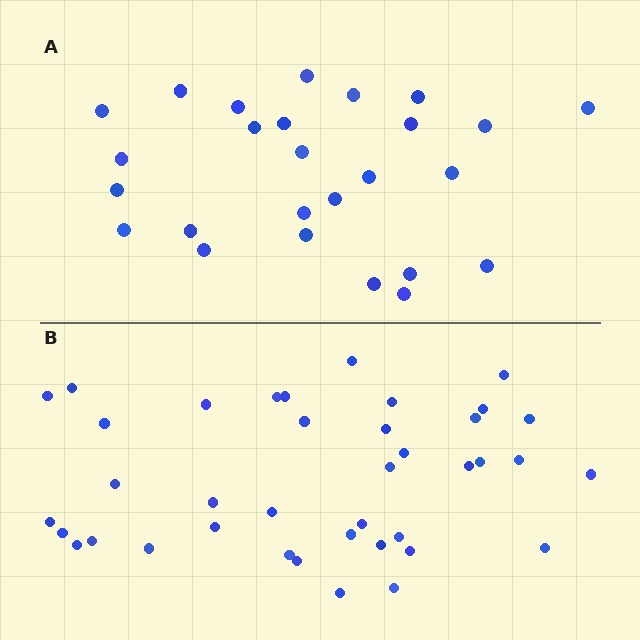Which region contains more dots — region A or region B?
Region B (the bottom region) has more dots.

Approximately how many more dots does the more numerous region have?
Region B has approximately 15 more dots than region A.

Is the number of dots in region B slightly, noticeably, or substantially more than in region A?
Region B has substantially more. The ratio is roughly 1.5 to 1.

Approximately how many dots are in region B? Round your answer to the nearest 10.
About 40 dots. (The exact count is 39, which rounds to 40.)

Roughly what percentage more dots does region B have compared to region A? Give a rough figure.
About 50% more.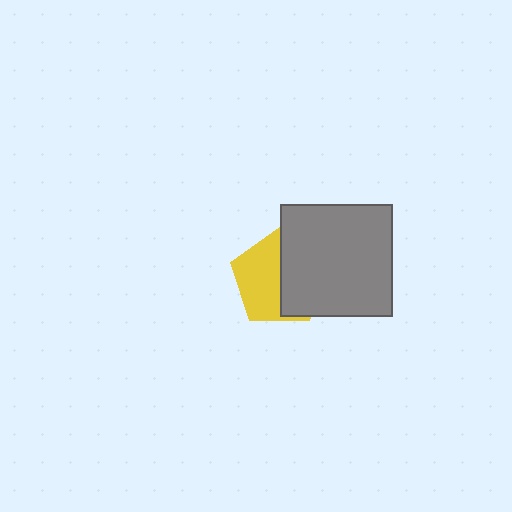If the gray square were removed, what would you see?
You would see the complete yellow pentagon.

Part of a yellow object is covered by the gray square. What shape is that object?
It is a pentagon.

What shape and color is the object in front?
The object in front is a gray square.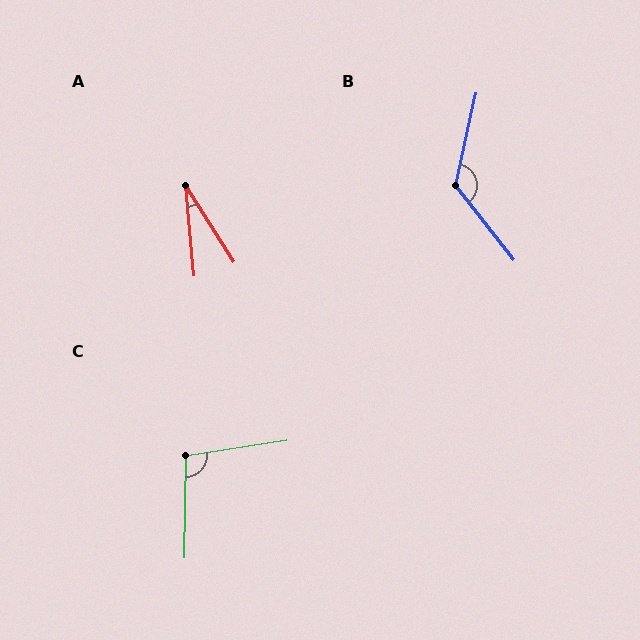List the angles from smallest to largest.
A (27°), C (99°), B (129°).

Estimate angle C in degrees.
Approximately 99 degrees.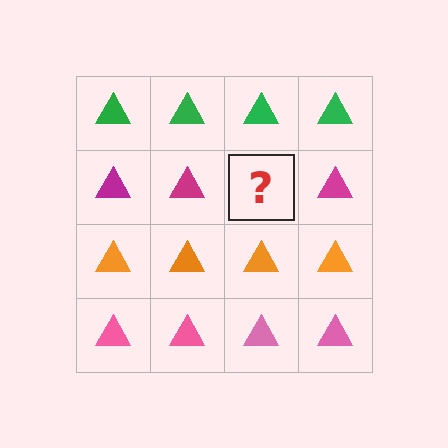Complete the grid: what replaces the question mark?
The question mark should be replaced with a magenta triangle.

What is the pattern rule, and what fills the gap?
The rule is that each row has a consistent color. The gap should be filled with a magenta triangle.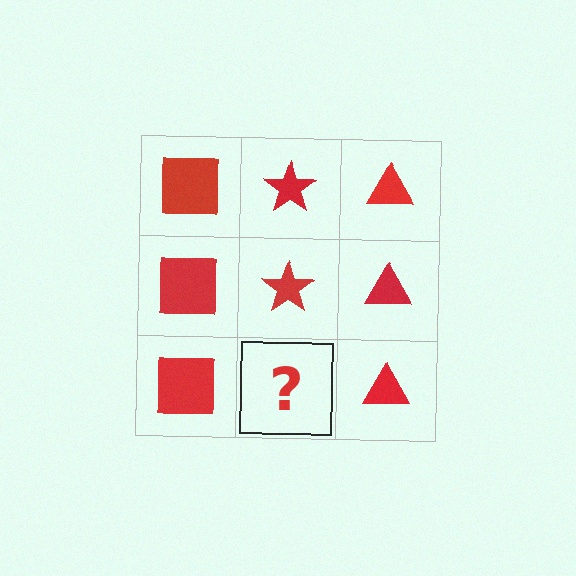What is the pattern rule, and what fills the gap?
The rule is that each column has a consistent shape. The gap should be filled with a red star.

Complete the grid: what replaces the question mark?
The question mark should be replaced with a red star.